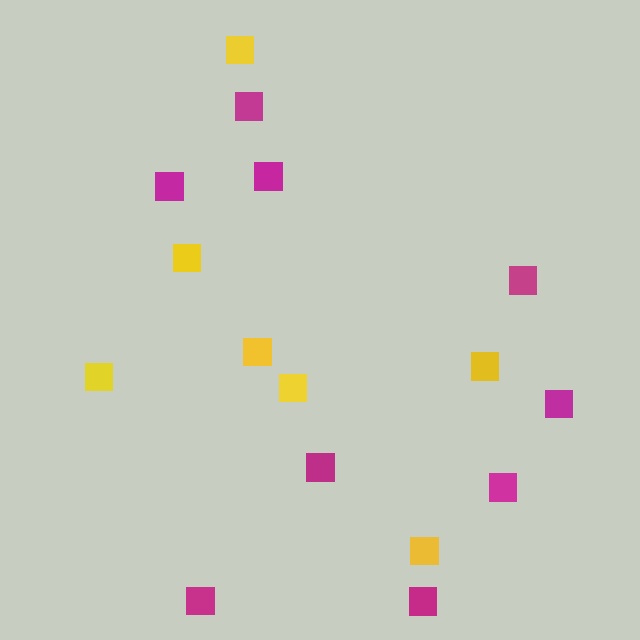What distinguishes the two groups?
There are 2 groups: one group of magenta squares (9) and one group of yellow squares (7).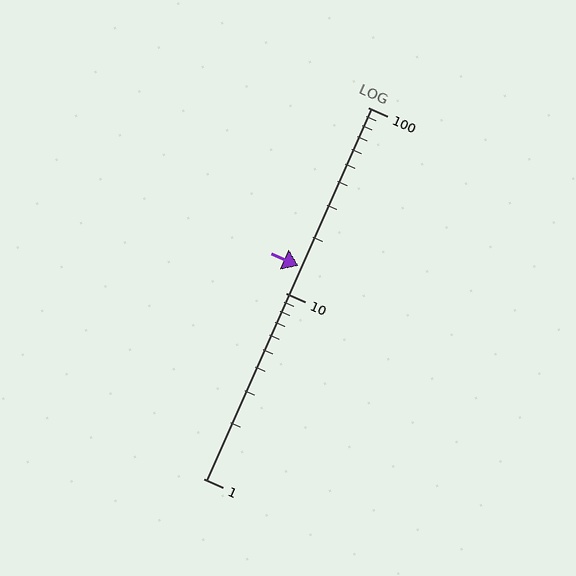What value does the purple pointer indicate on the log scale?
The pointer indicates approximately 14.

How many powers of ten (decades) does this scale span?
The scale spans 2 decades, from 1 to 100.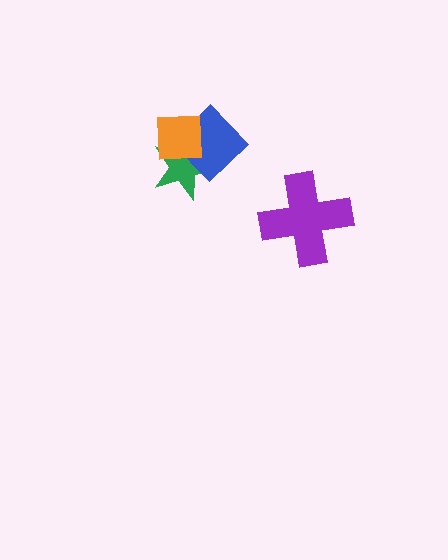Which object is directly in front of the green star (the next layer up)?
The blue diamond is directly in front of the green star.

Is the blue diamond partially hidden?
Yes, it is partially covered by another shape.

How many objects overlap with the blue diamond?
2 objects overlap with the blue diamond.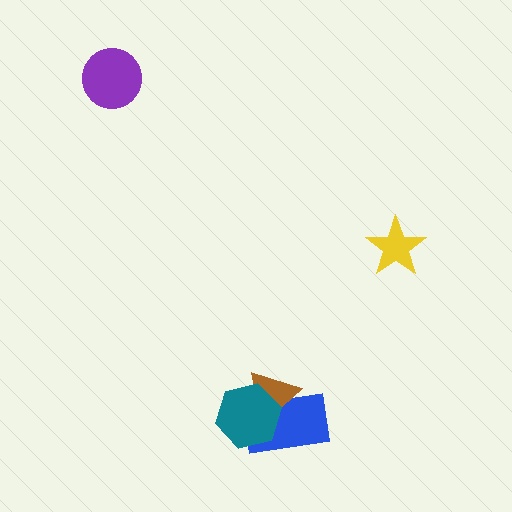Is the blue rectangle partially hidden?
Yes, it is partially covered by another shape.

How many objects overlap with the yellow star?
0 objects overlap with the yellow star.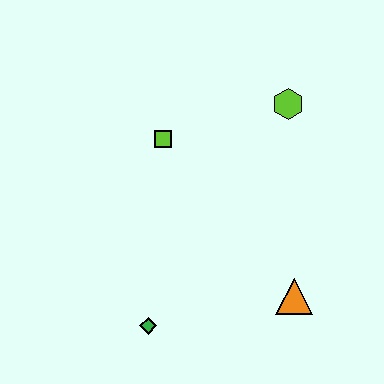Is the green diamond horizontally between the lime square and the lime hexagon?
No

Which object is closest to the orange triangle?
The green diamond is closest to the orange triangle.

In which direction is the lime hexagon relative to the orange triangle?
The lime hexagon is above the orange triangle.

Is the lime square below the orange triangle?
No